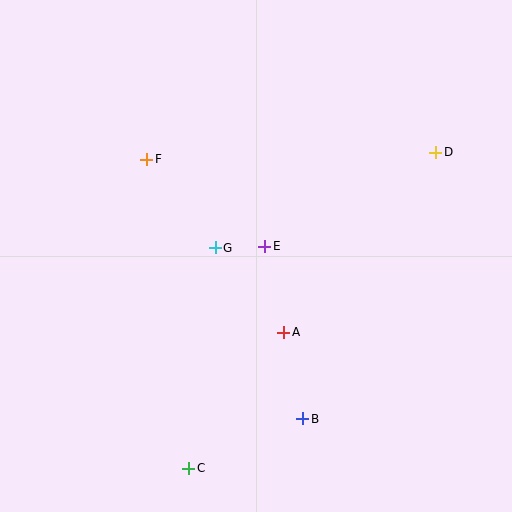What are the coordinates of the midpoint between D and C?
The midpoint between D and C is at (312, 310).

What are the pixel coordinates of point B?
Point B is at (303, 419).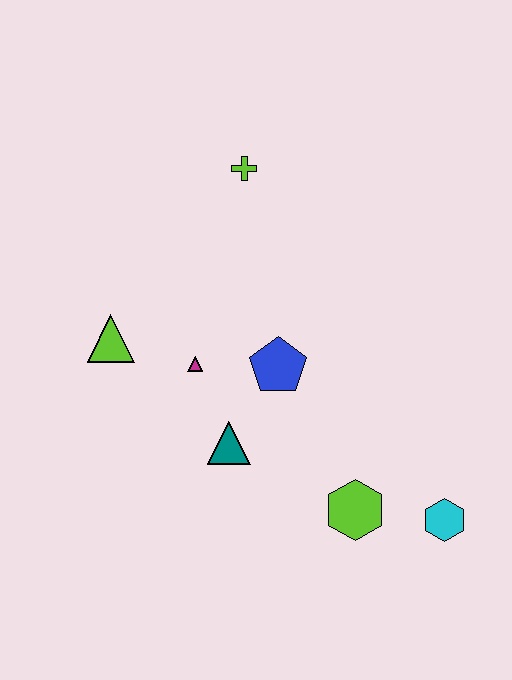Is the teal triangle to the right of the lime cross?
No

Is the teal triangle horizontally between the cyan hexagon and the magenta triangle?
Yes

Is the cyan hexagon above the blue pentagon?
No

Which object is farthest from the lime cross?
The cyan hexagon is farthest from the lime cross.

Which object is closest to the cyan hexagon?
The lime hexagon is closest to the cyan hexagon.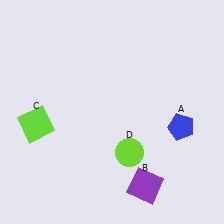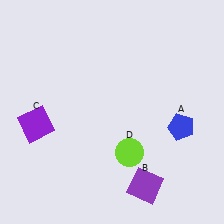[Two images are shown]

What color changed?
The square (C) changed from lime in Image 1 to purple in Image 2.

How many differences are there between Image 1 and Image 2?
There is 1 difference between the two images.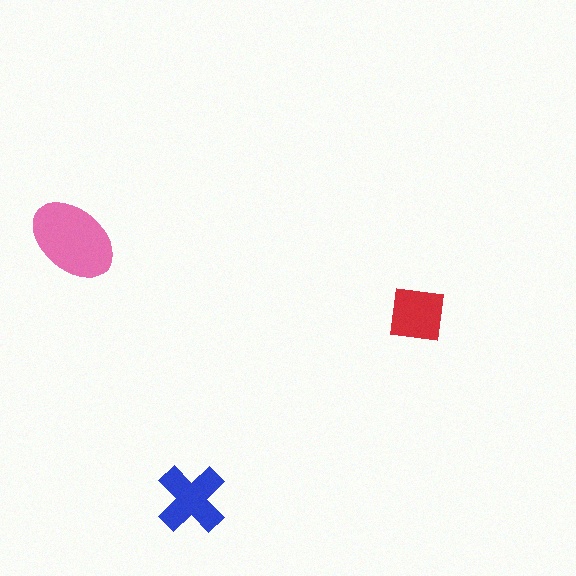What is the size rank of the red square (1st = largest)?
3rd.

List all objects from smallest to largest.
The red square, the blue cross, the pink ellipse.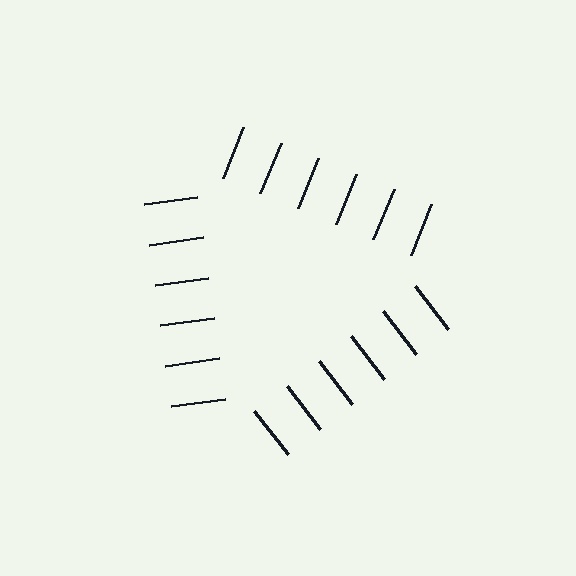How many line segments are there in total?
18 — 6 along each of the 3 edges.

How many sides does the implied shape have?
3 sides — the line-ends trace a triangle.